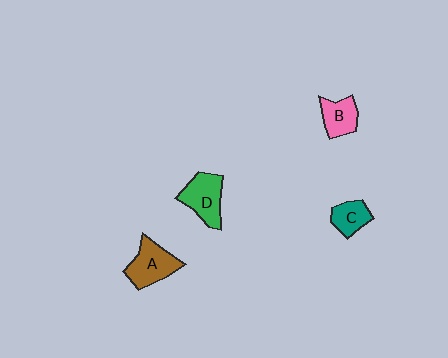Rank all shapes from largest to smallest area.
From largest to smallest: A (brown), D (green), B (pink), C (teal).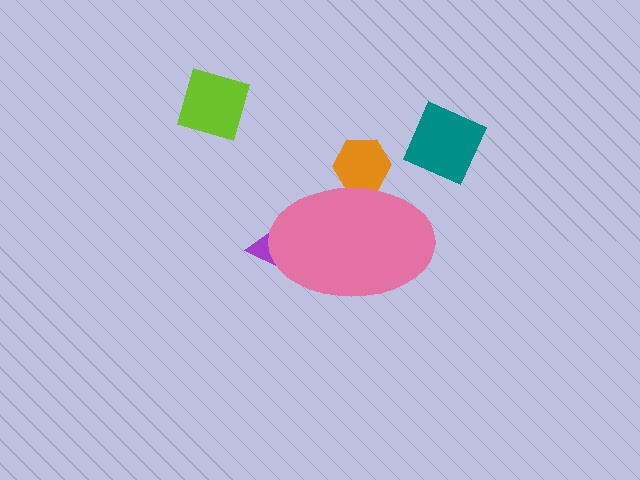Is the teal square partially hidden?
No, the teal square is fully visible.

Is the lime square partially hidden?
No, the lime square is fully visible.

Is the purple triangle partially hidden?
Yes, the purple triangle is partially hidden behind the pink ellipse.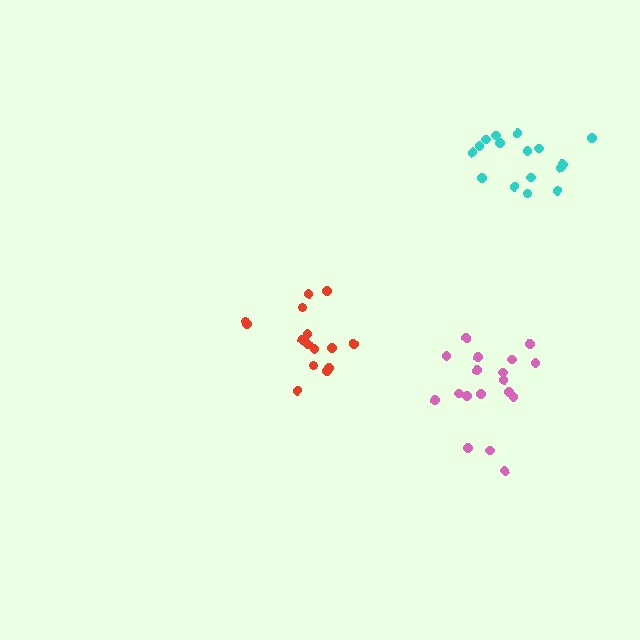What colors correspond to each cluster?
The clusters are colored: cyan, red, pink.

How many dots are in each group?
Group 1: 16 dots, Group 2: 15 dots, Group 3: 18 dots (49 total).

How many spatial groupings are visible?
There are 3 spatial groupings.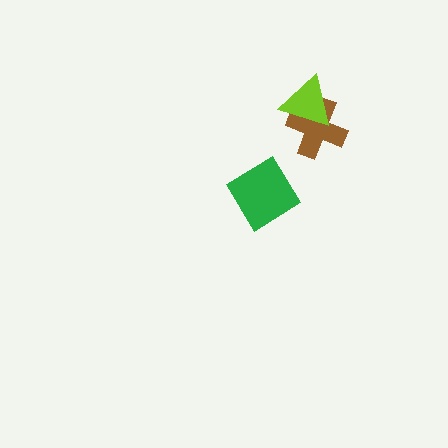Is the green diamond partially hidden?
No, no other shape covers it.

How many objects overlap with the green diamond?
0 objects overlap with the green diamond.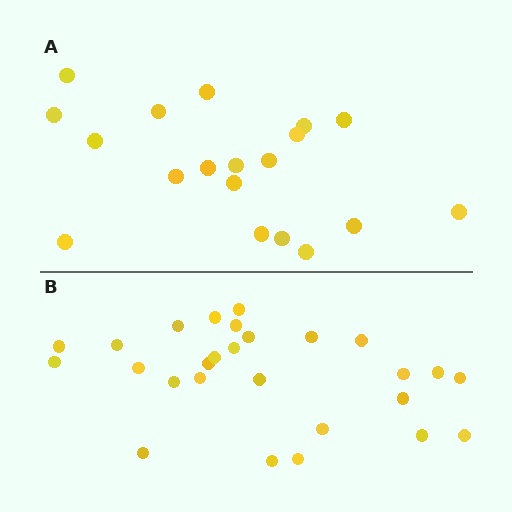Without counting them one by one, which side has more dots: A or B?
Region B (the bottom region) has more dots.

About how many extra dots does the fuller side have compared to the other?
Region B has roughly 8 or so more dots than region A.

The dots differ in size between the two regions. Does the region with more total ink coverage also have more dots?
No. Region A has more total ink coverage because its dots are larger, but region B actually contains more individual dots. Total area can be misleading — the number of items is what matters here.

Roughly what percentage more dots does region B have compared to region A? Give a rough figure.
About 40% more.